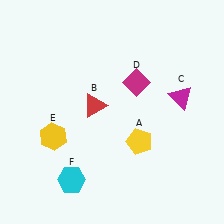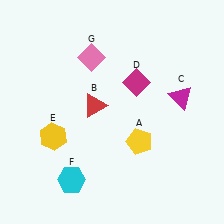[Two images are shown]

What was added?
A pink diamond (G) was added in Image 2.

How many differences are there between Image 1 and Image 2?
There is 1 difference between the two images.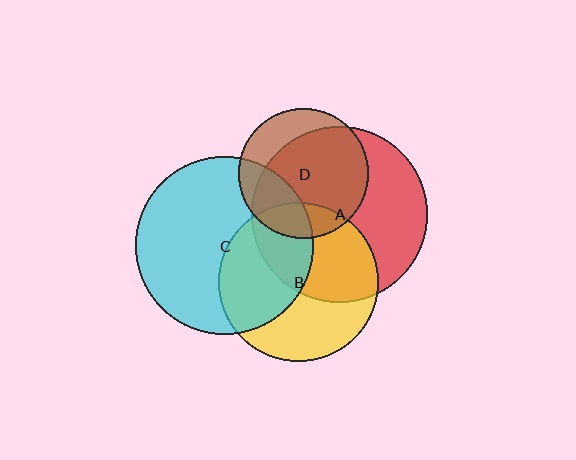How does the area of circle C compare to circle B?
Approximately 1.3 times.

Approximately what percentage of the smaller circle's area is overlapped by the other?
Approximately 15%.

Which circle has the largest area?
Circle C (cyan).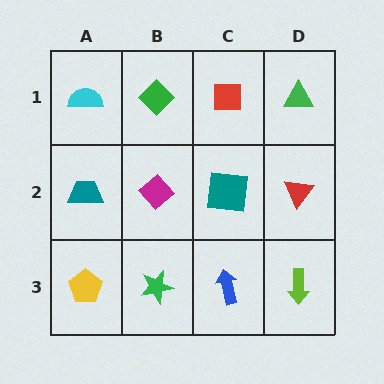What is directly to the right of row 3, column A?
A green star.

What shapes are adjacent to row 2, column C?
A red square (row 1, column C), a blue arrow (row 3, column C), a magenta diamond (row 2, column B), a red triangle (row 2, column D).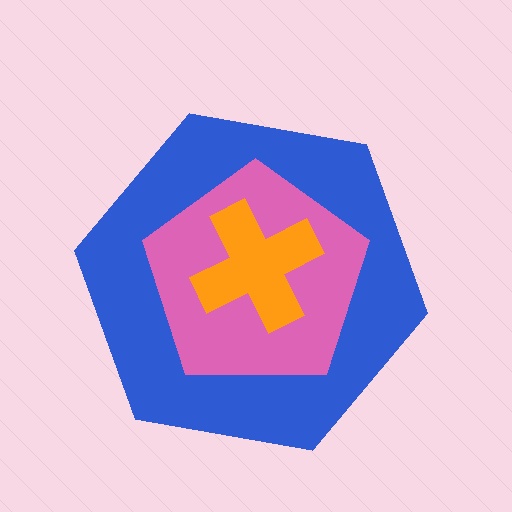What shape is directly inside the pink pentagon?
The orange cross.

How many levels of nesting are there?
3.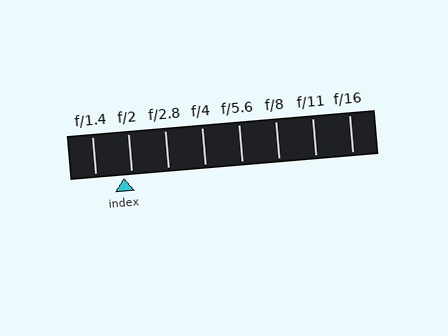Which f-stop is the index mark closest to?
The index mark is closest to f/2.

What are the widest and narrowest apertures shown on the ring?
The widest aperture shown is f/1.4 and the narrowest is f/16.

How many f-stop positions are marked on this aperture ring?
There are 8 f-stop positions marked.